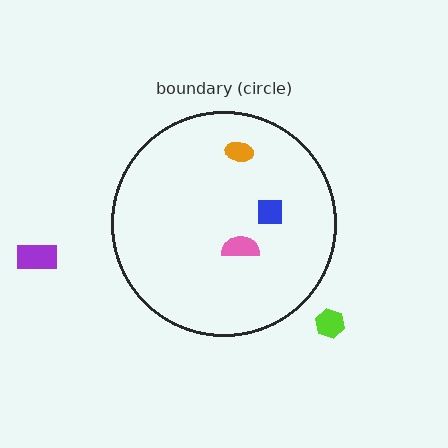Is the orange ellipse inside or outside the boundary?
Inside.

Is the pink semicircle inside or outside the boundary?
Inside.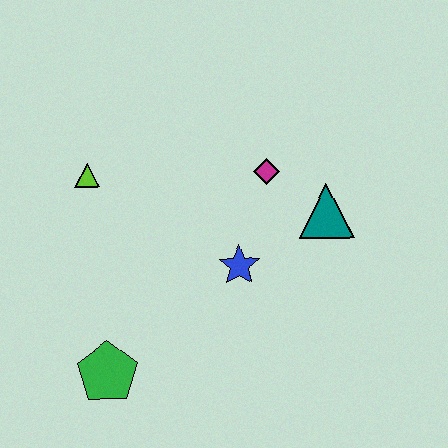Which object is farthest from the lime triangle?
The teal triangle is farthest from the lime triangle.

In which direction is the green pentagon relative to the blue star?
The green pentagon is to the left of the blue star.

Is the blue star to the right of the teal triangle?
No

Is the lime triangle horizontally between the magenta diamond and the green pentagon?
No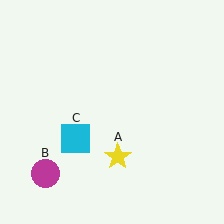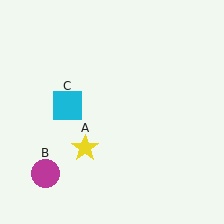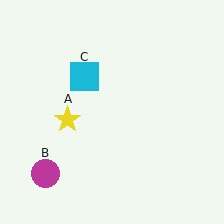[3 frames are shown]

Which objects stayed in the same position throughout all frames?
Magenta circle (object B) remained stationary.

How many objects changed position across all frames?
2 objects changed position: yellow star (object A), cyan square (object C).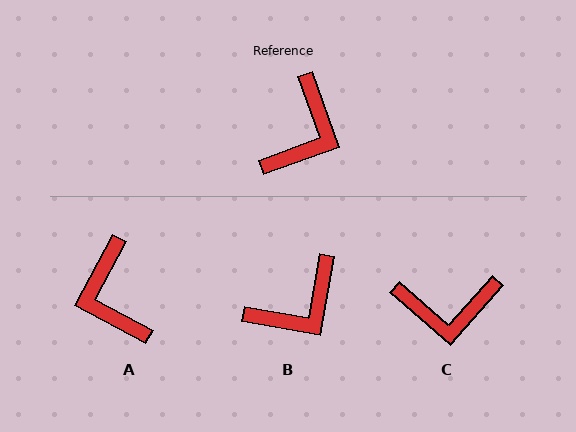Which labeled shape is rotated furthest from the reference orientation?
A, about 138 degrees away.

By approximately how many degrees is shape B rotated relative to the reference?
Approximately 30 degrees clockwise.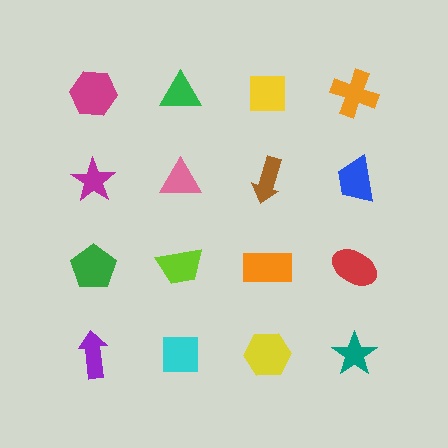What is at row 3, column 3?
An orange rectangle.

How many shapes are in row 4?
4 shapes.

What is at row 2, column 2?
A pink triangle.